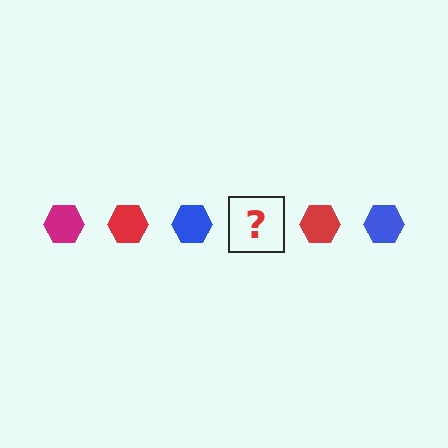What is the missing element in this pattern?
The missing element is a magenta hexagon.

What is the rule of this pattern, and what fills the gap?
The rule is that the pattern cycles through magenta, red, blue hexagons. The gap should be filled with a magenta hexagon.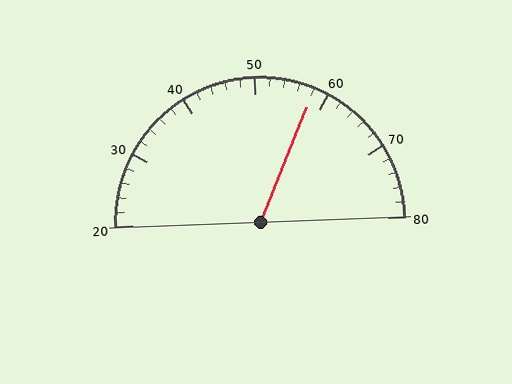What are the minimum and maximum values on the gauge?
The gauge ranges from 20 to 80.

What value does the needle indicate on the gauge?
The needle indicates approximately 58.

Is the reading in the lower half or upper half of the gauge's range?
The reading is in the upper half of the range (20 to 80).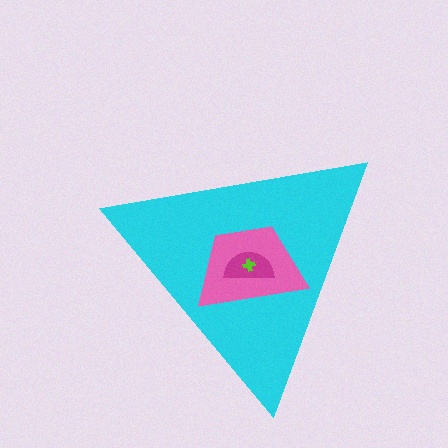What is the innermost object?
The lime cross.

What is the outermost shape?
The cyan triangle.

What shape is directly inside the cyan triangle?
The pink trapezoid.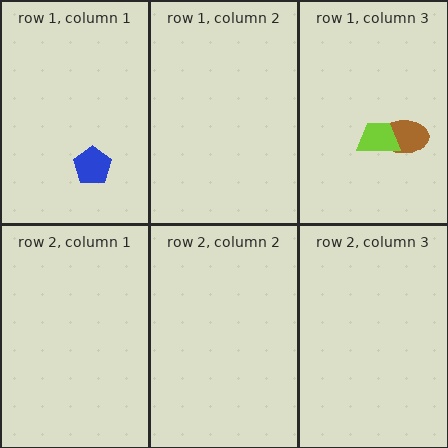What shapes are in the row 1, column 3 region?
The brown ellipse, the lime trapezoid.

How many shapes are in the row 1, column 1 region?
1.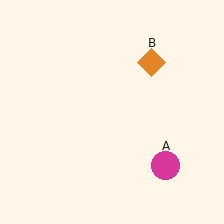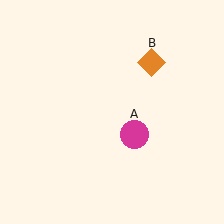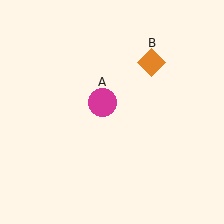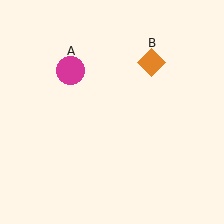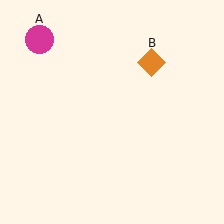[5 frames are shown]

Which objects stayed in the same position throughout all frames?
Orange diamond (object B) remained stationary.